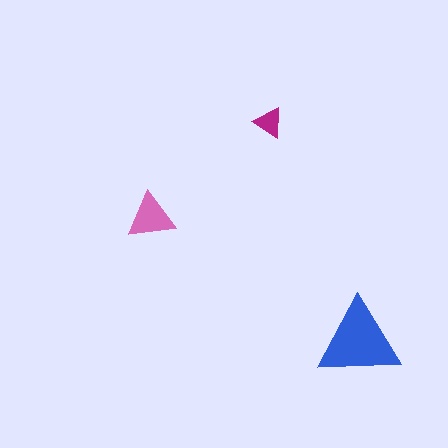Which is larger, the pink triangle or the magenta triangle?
The pink one.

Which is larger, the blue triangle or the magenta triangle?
The blue one.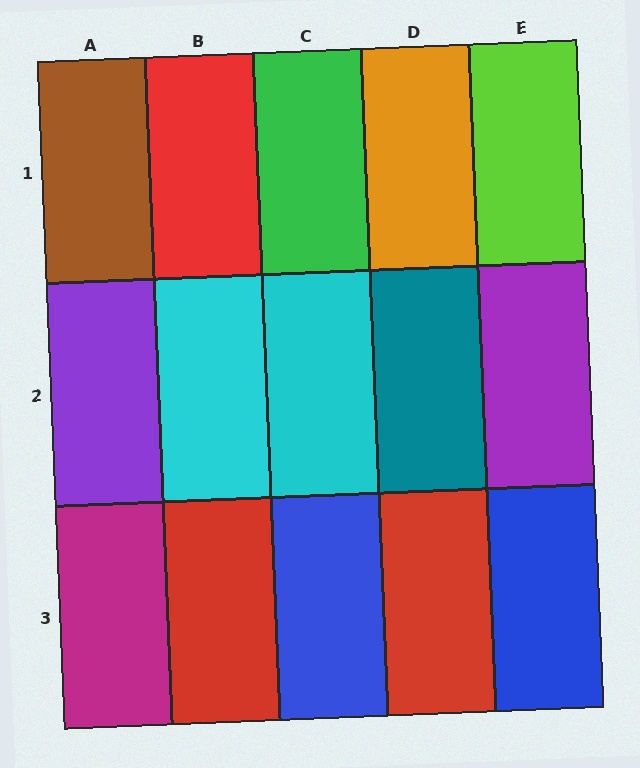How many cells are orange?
1 cell is orange.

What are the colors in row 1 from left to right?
Brown, red, green, orange, lime.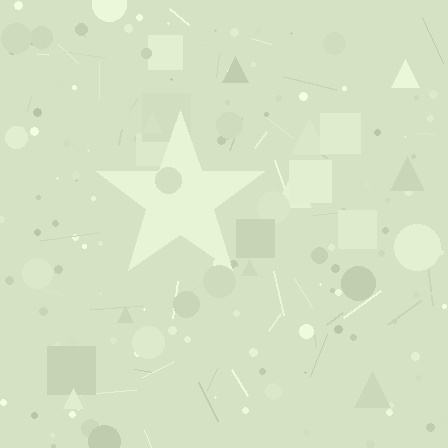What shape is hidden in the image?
A star is hidden in the image.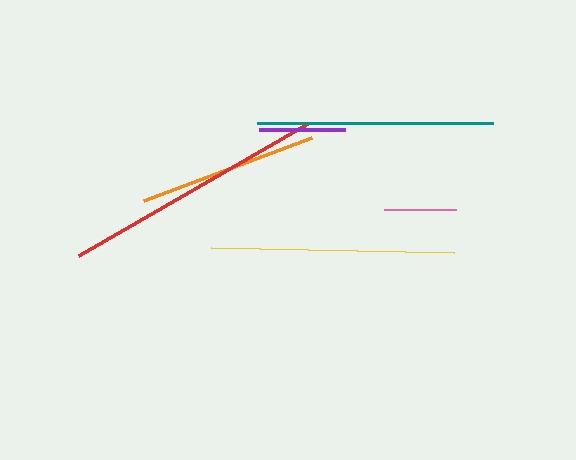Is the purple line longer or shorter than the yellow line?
The yellow line is longer than the purple line.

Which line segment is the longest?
The red line is the longest at approximately 264 pixels.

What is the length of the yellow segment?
The yellow segment is approximately 242 pixels long.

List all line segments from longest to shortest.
From longest to shortest: red, yellow, teal, orange, purple, pink.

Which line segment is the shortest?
The pink line is the shortest at approximately 72 pixels.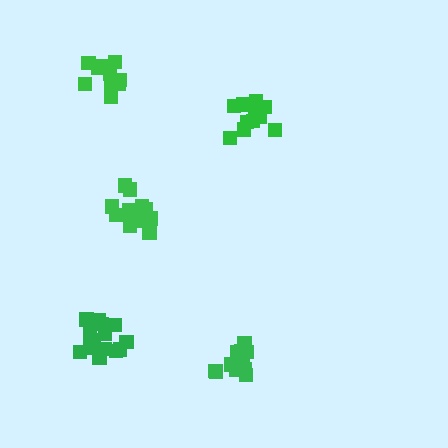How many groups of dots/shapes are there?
There are 5 groups.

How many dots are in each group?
Group 1: 13 dots, Group 2: 10 dots, Group 3: 12 dots, Group 4: 13 dots, Group 5: 14 dots (62 total).